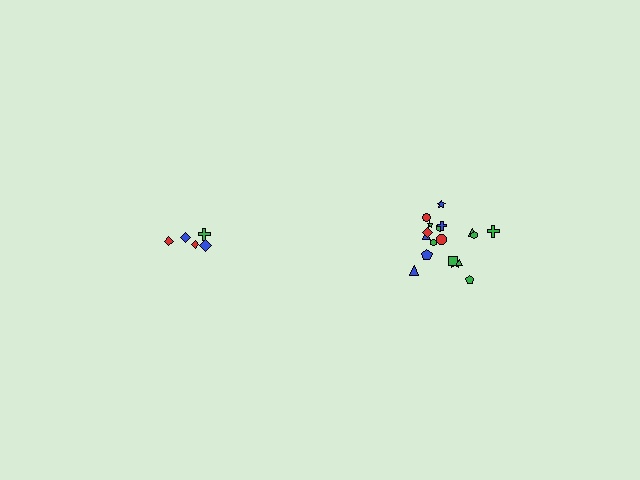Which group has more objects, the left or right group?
The right group.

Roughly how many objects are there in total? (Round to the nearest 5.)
Roughly 25 objects in total.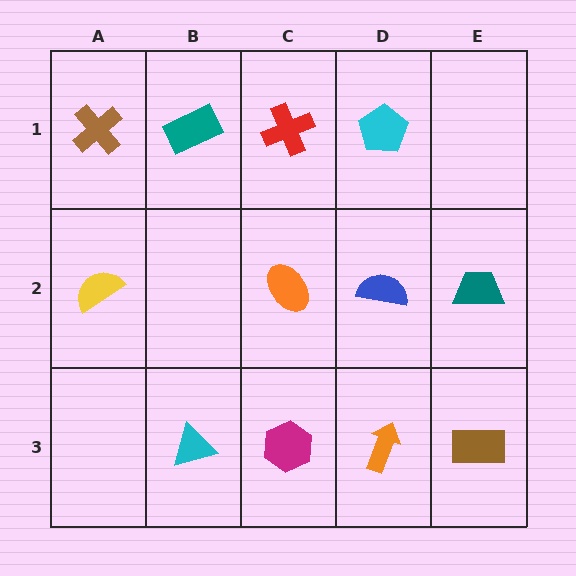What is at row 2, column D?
A blue semicircle.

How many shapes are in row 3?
4 shapes.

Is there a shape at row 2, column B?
No, that cell is empty.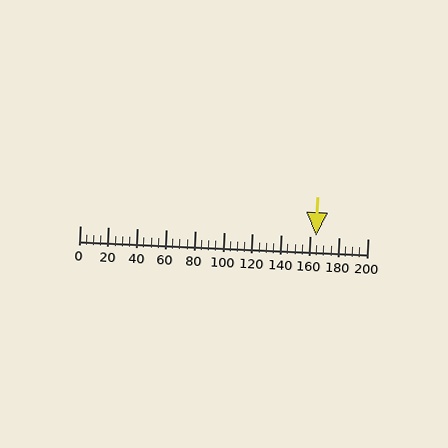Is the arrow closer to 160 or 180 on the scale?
The arrow is closer to 160.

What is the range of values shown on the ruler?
The ruler shows values from 0 to 200.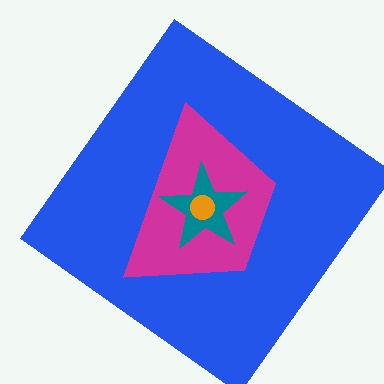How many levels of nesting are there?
4.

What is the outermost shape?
The blue diamond.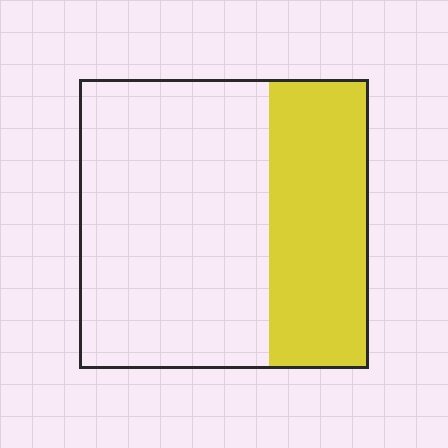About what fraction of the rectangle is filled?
About one third (1/3).